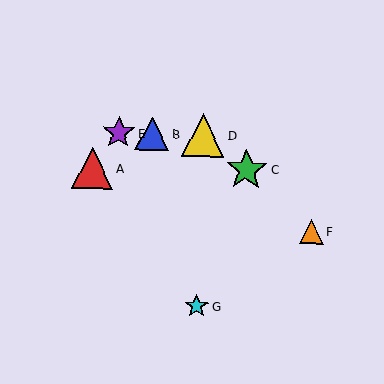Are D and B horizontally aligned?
Yes, both are at y≈135.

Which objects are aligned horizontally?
Objects B, D, E are aligned horizontally.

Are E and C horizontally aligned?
No, E is at y≈133 and C is at y≈170.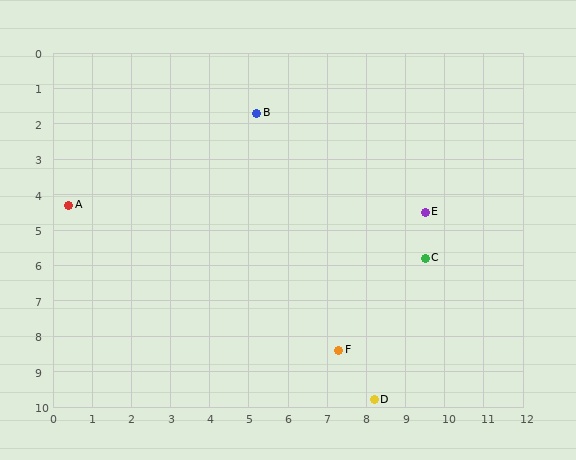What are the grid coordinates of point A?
Point A is at approximately (0.4, 4.3).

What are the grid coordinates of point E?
Point E is at approximately (9.5, 4.5).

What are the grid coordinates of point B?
Point B is at approximately (5.2, 1.7).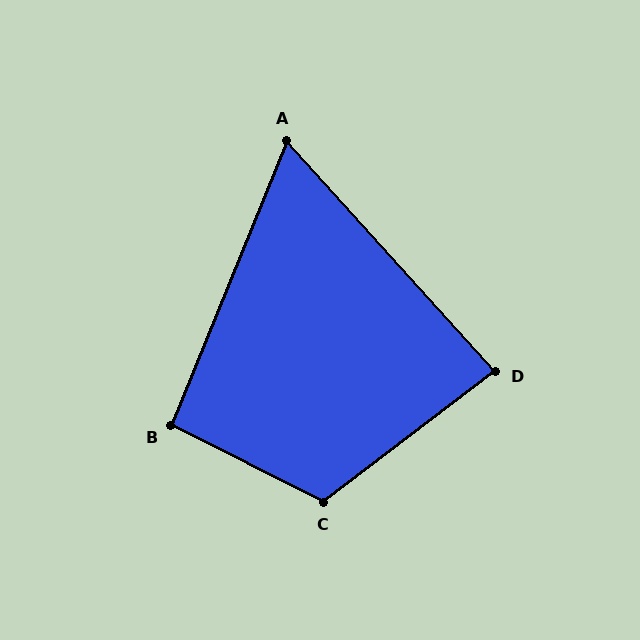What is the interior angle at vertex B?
Approximately 95 degrees (approximately right).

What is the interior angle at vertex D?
Approximately 85 degrees (approximately right).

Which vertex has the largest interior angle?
C, at approximately 116 degrees.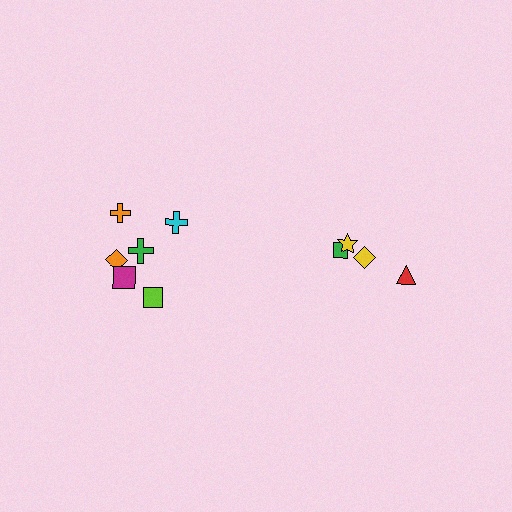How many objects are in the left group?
There are 6 objects.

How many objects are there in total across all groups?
There are 10 objects.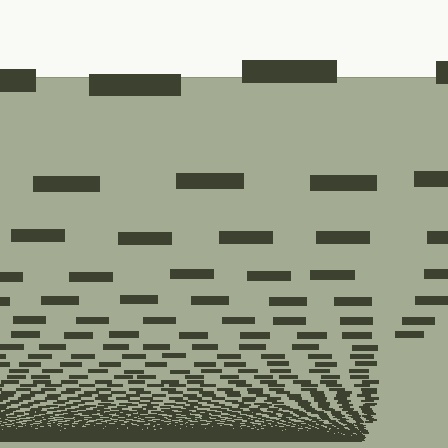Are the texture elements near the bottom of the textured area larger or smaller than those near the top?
Smaller. The gradient is inverted — elements near the bottom are smaller and denser.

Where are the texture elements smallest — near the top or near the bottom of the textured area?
Near the bottom.